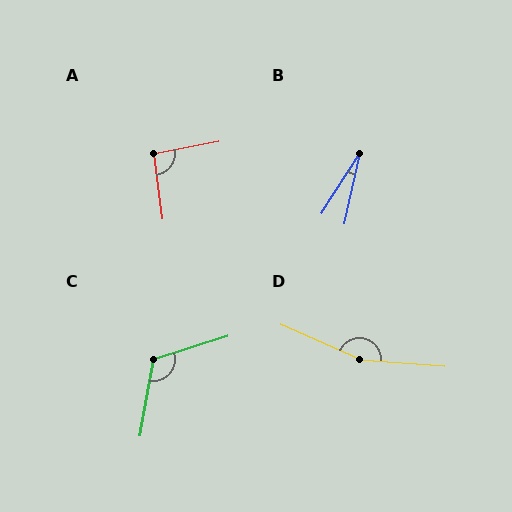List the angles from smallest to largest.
B (20°), A (93°), C (117°), D (161°).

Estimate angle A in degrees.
Approximately 93 degrees.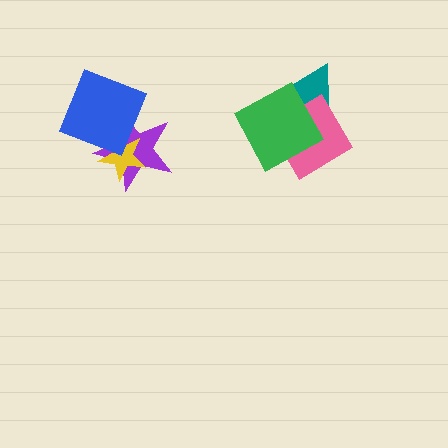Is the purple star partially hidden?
Yes, it is partially covered by another shape.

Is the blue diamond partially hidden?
No, no other shape covers it.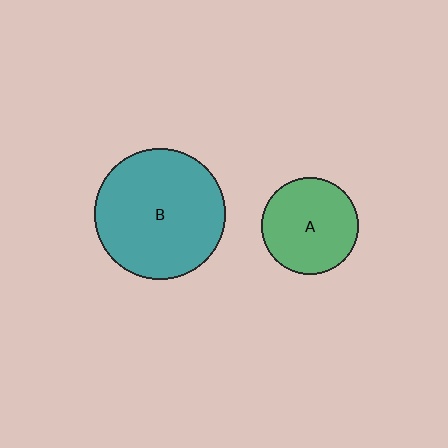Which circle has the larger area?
Circle B (teal).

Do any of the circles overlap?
No, none of the circles overlap.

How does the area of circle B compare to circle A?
Approximately 1.8 times.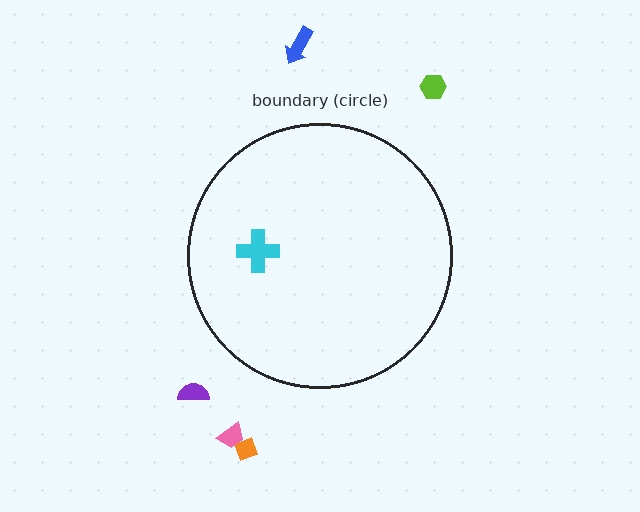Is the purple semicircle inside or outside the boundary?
Outside.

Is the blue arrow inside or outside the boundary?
Outside.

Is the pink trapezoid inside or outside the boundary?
Outside.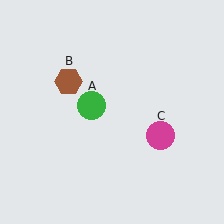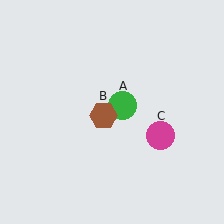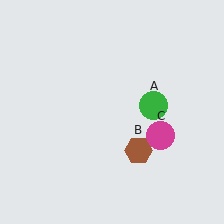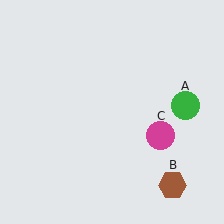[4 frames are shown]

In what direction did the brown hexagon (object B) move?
The brown hexagon (object B) moved down and to the right.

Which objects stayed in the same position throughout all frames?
Magenta circle (object C) remained stationary.